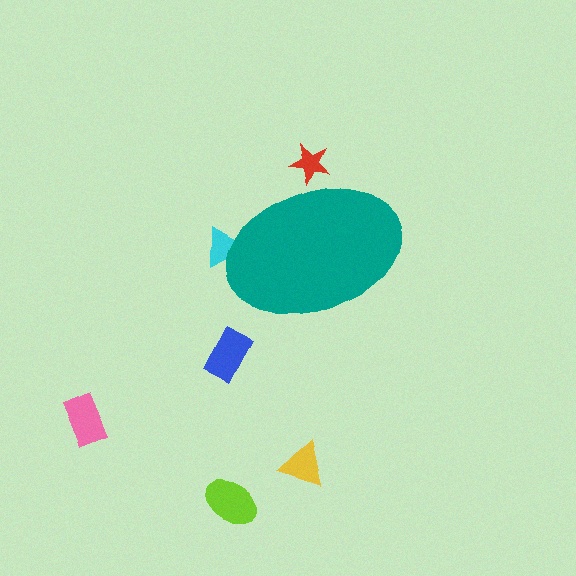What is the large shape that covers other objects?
A teal ellipse.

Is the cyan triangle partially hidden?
Yes, the cyan triangle is partially hidden behind the teal ellipse.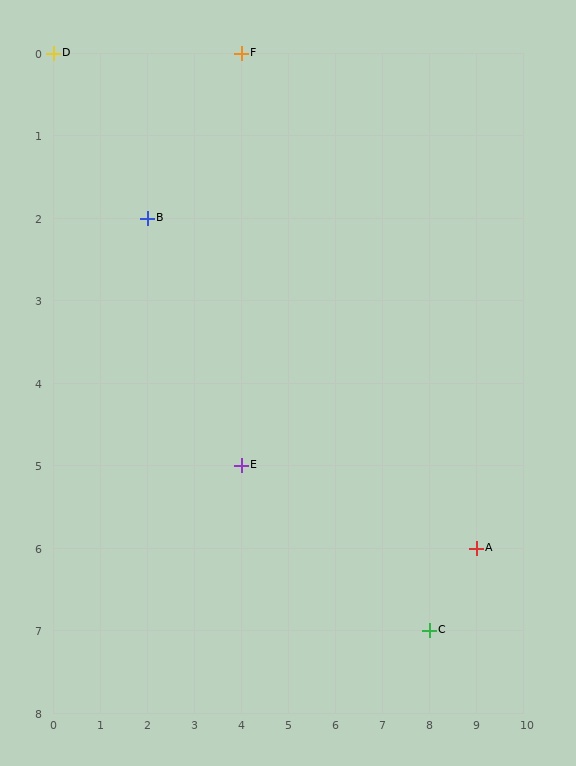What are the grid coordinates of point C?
Point C is at grid coordinates (8, 7).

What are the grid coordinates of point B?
Point B is at grid coordinates (2, 2).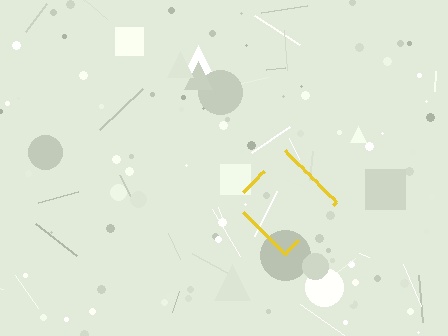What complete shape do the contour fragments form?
The contour fragments form a diamond.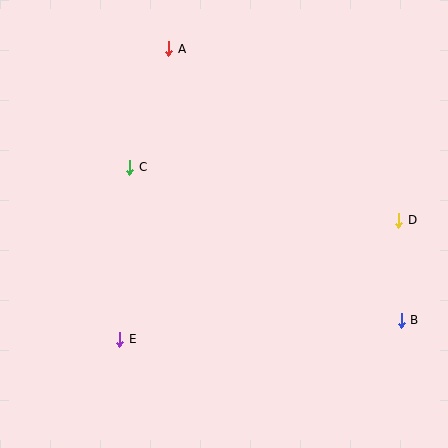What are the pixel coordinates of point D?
Point D is at (399, 220).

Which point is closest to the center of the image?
Point C at (130, 167) is closest to the center.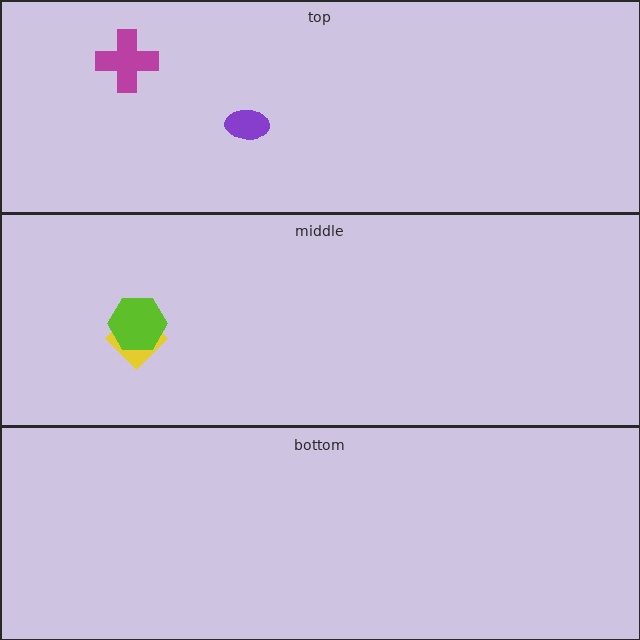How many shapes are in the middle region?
2.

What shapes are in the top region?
The purple ellipse, the magenta cross.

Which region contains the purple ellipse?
The top region.